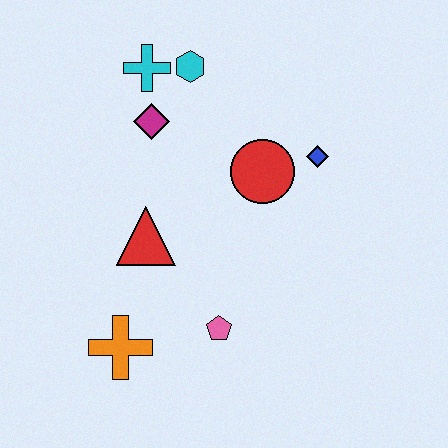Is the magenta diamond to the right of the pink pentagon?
No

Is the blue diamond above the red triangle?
Yes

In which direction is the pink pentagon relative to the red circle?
The pink pentagon is below the red circle.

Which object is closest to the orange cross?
The pink pentagon is closest to the orange cross.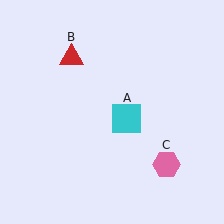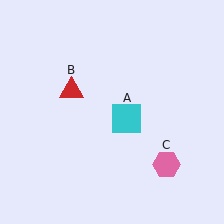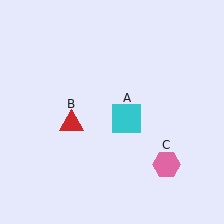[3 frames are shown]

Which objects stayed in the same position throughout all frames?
Cyan square (object A) and pink hexagon (object C) remained stationary.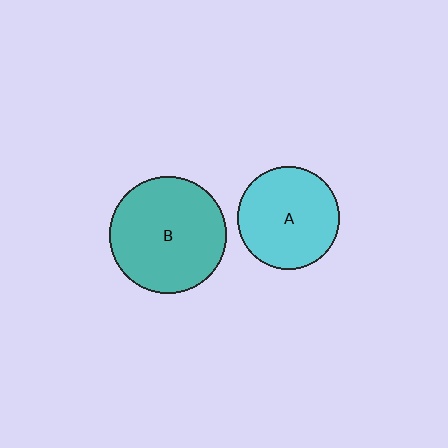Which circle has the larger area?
Circle B (teal).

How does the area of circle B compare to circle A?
Approximately 1.3 times.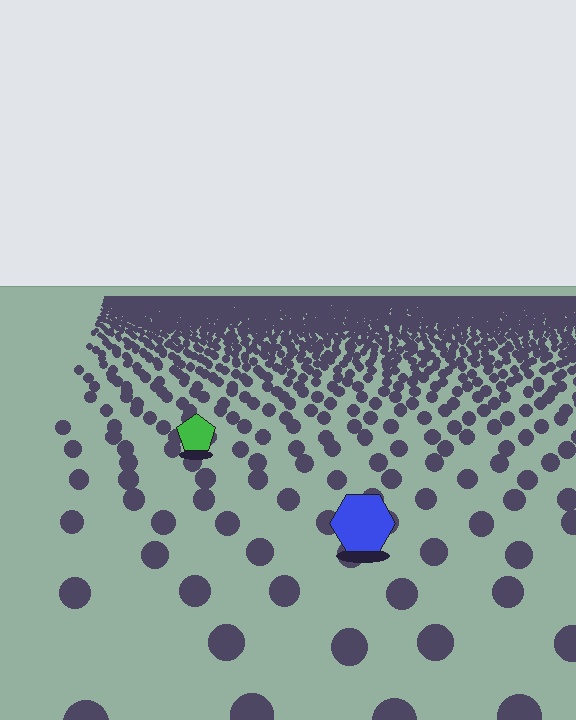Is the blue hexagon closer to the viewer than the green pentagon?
Yes. The blue hexagon is closer — you can tell from the texture gradient: the ground texture is coarser near it.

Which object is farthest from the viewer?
The green pentagon is farthest from the viewer. It appears smaller and the ground texture around it is denser.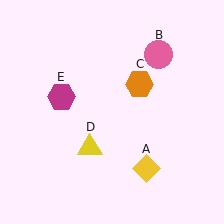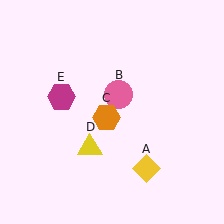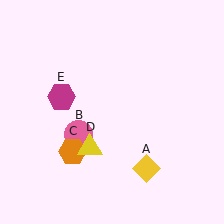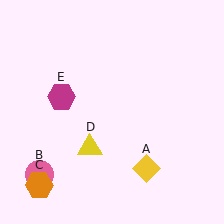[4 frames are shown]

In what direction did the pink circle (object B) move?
The pink circle (object B) moved down and to the left.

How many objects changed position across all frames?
2 objects changed position: pink circle (object B), orange hexagon (object C).